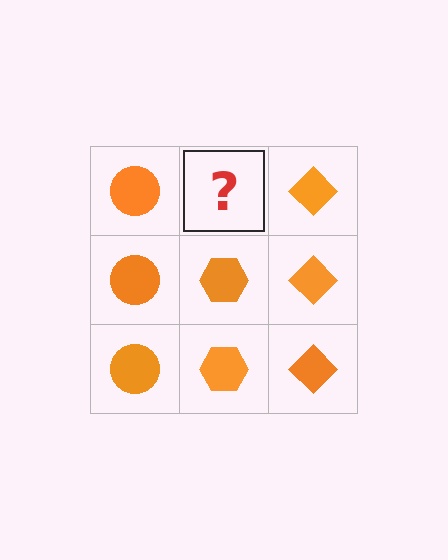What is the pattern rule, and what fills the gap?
The rule is that each column has a consistent shape. The gap should be filled with an orange hexagon.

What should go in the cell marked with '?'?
The missing cell should contain an orange hexagon.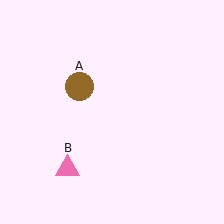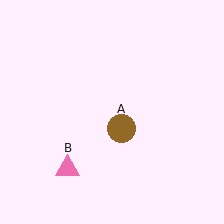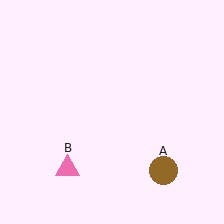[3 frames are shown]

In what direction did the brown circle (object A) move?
The brown circle (object A) moved down and to the right.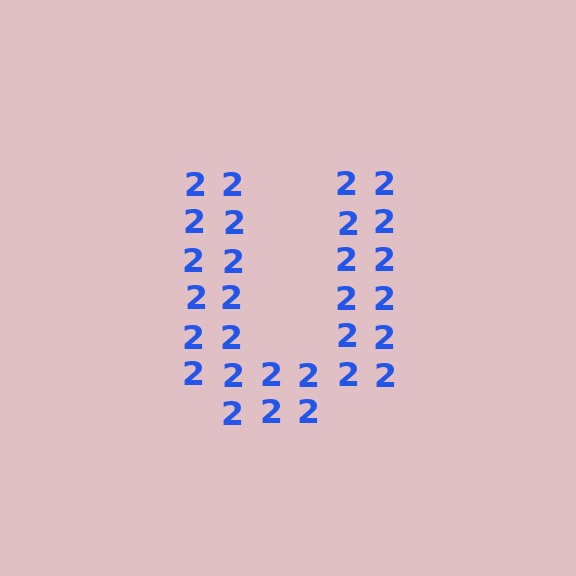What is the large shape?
The large shape is the letter U.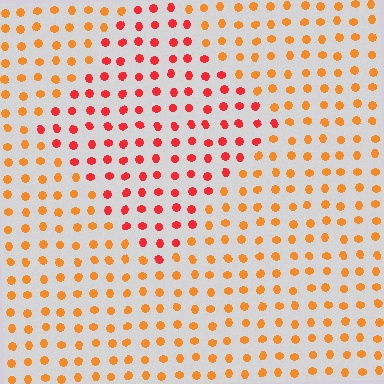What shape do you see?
I see a diamond.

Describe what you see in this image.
The image is filled with small orange elements in a uniform arrangement. A diamond-shaped region is visible where the elements are tinted to a slightly different hue, forming a subtle color boundary.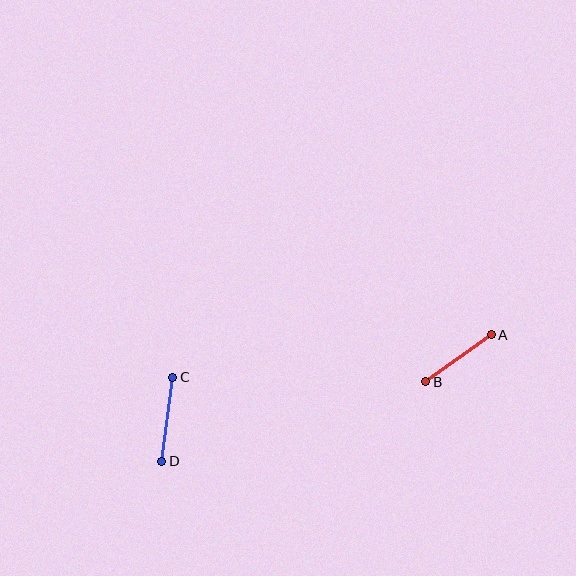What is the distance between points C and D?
The distance is approximately 85 pixels.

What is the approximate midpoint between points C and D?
The midpoint is at approximately (167, 419) pixels.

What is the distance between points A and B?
The distance is approximately 80 pixels.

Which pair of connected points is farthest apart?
Points C and D are farthest apart.